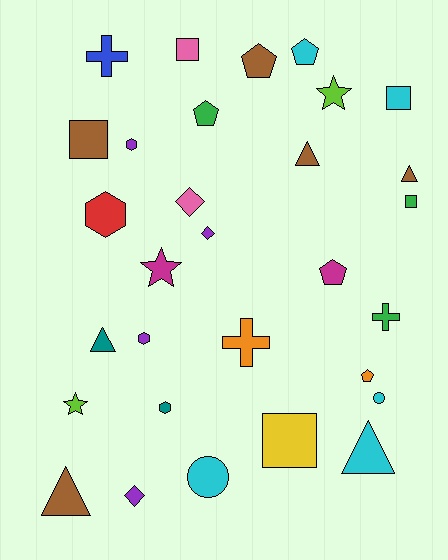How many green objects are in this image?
There are 3 green objects.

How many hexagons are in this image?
There are 4 hexagons.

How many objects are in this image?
There are 30 objects.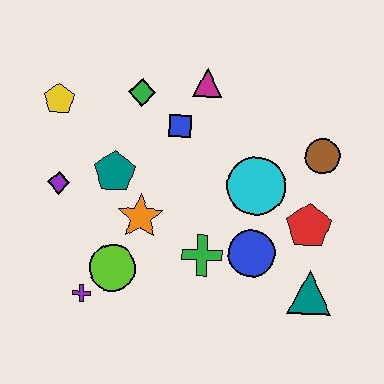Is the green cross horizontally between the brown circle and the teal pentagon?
Yes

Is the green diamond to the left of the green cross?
Yes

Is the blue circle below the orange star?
Yes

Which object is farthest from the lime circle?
The brown circle is farthest from the lime circle.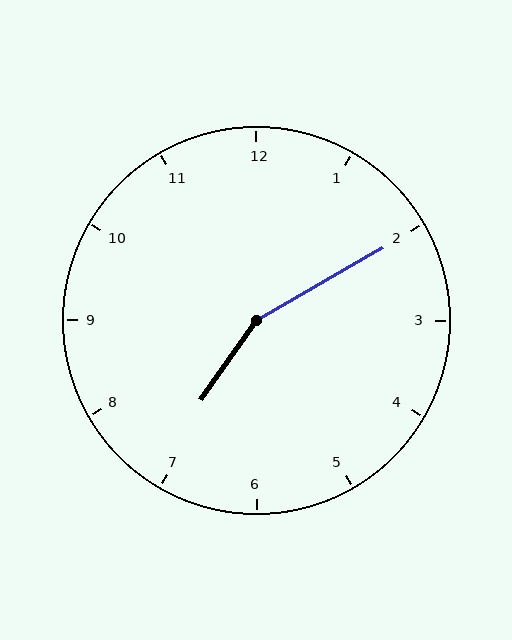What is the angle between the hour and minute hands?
Approximately 155 degrees.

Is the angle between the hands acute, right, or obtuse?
It is obtuse.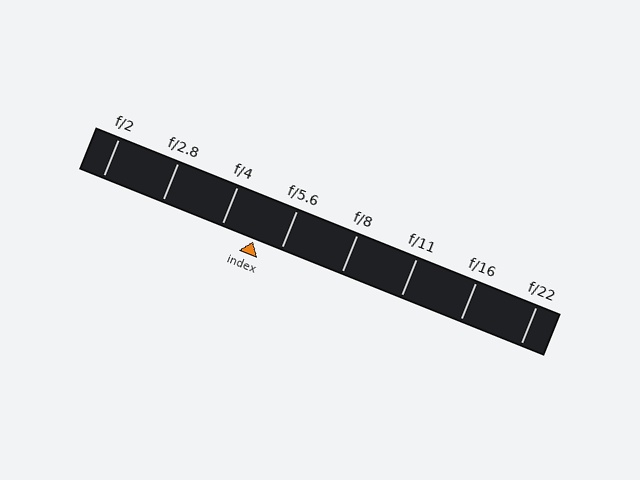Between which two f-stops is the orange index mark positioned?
The index mark is between f/4 and f/5.6.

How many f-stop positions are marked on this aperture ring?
There are 8 f-stop positions marked.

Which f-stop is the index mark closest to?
The index mark is closest to f/5.6.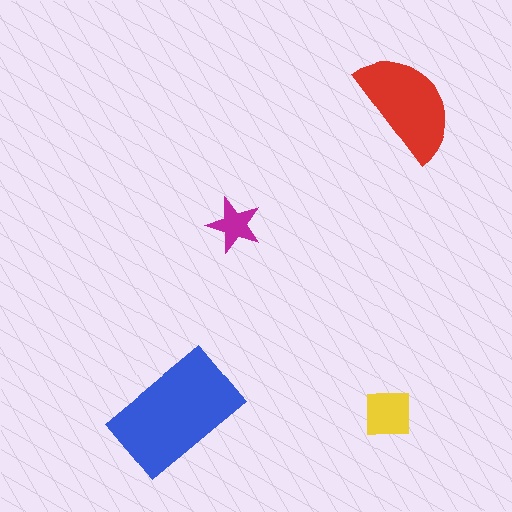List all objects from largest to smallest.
The blue rectangle, the red semicircle, the yellow square, the magenta star.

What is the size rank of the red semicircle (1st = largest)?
2nd.